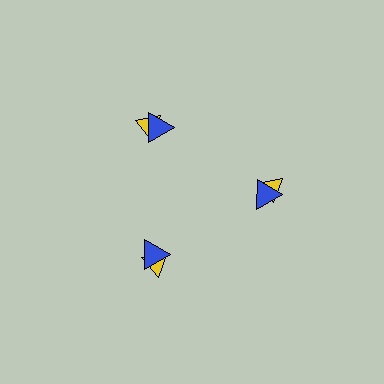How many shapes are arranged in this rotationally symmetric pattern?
There are 6 shapes, arranged in 3 groups of 2.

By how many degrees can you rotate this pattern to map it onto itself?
The pattern maps onto itself every 120 degrees of rotation.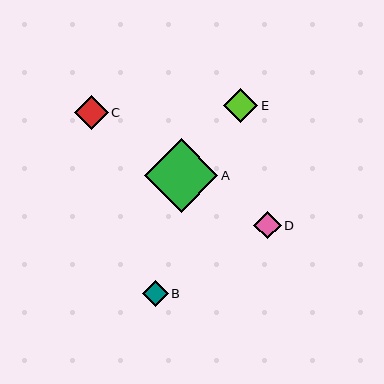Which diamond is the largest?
Diamond A is the largest with a size of approximately 74 pixels.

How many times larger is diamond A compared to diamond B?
Diamond A is approximately 2.9 times the size of diamond B.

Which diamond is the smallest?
Diamond B is the smallest with a size of approximately 26 pixels.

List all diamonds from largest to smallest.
From largest to smallest: A, E, C, D, B.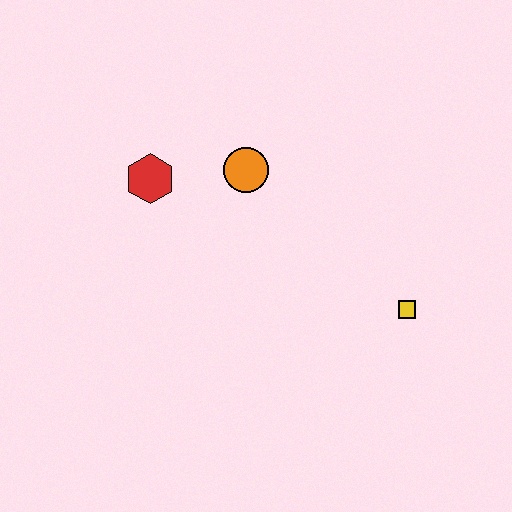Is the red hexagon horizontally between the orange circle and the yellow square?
No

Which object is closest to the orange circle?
The red hexagon is closest to the orange circle.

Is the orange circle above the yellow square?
Yes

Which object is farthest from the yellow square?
The red hexagon is farthest from the yellow square.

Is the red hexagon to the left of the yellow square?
Yes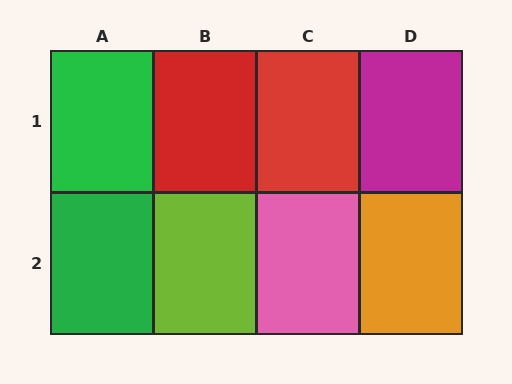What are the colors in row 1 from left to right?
Green, red, red, magenta.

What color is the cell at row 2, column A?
Green.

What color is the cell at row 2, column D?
Orange.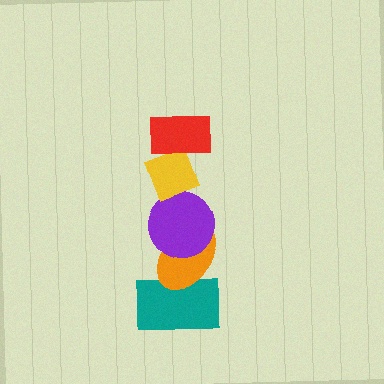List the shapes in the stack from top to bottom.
From top to bottom: the red rectangle, the yellow diamond, the purple circle, the orange ellipse, the teal rectangle.